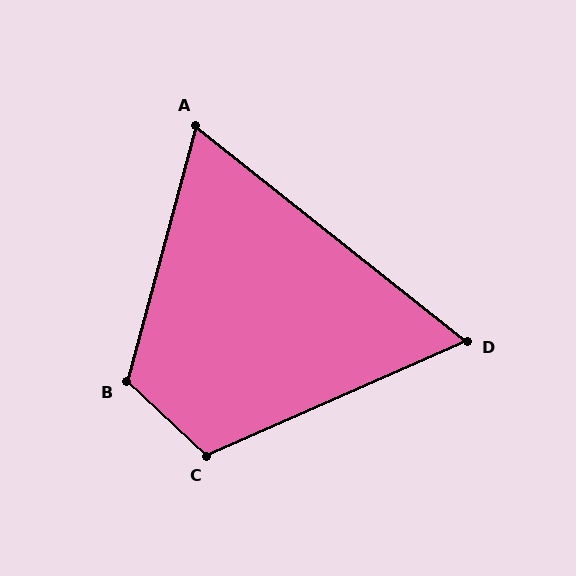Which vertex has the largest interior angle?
B, at approximately 118 degrees.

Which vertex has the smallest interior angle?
D, at approximately 62 degrees.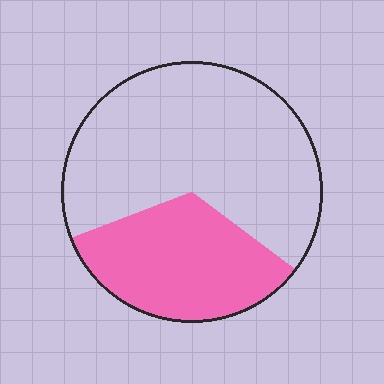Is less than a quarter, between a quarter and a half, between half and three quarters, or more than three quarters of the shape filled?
Between a quarter and a half.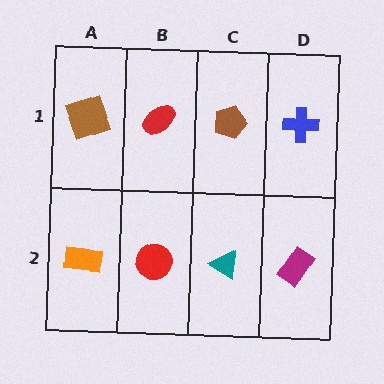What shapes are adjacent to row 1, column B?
A red circle (row 2, column B), a brown square (row 1, column A), a brown pentagon (row 1, column C).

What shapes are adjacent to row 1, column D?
A magenta rectangle (row 2, column D), a brown pentagon (row 1, column C).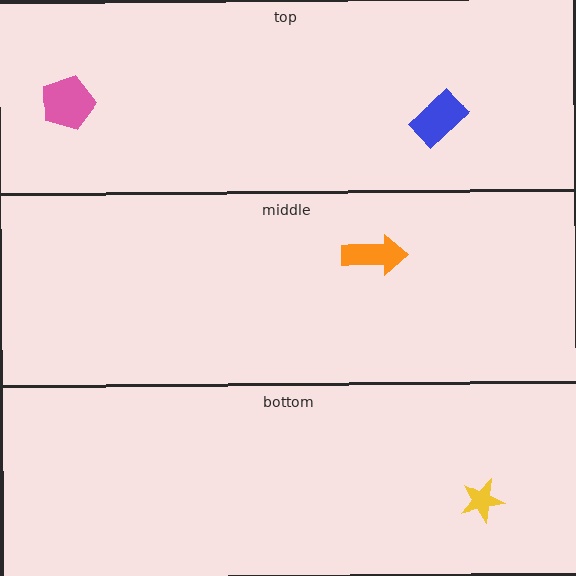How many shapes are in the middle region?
1.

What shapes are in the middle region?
The orange arrow.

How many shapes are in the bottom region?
1.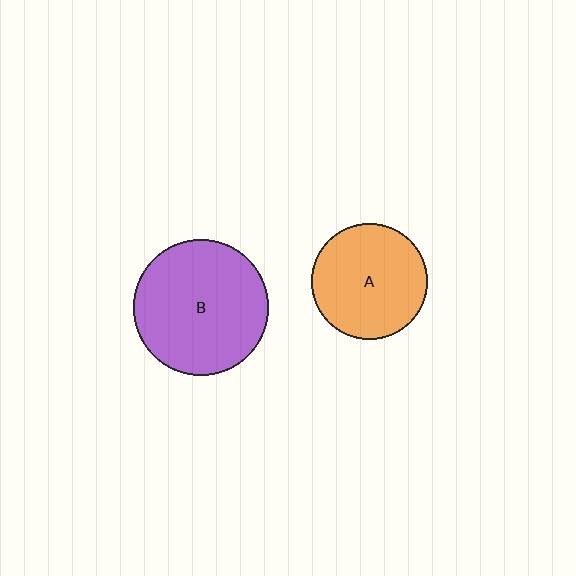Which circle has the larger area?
Circle B (purple).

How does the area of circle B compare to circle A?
Approximately 1.4 times.